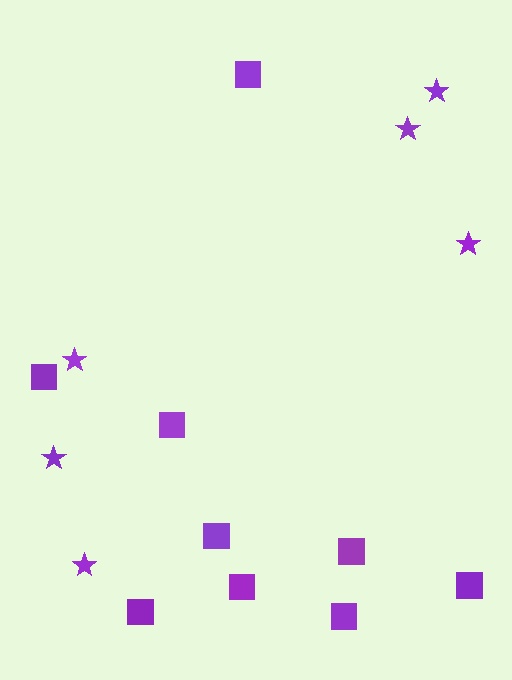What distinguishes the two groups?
There are 2 groups: one group of squares (9) and one group of stars (6).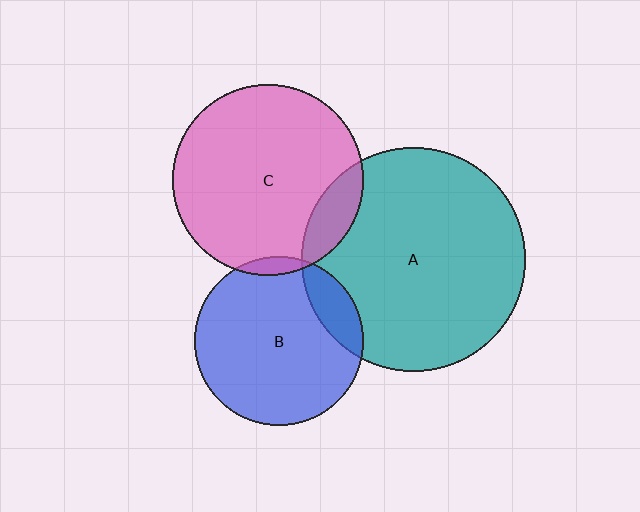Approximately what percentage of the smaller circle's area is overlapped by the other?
Approximately 5%.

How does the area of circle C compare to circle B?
Approximately 1.3 times.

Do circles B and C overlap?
Yes.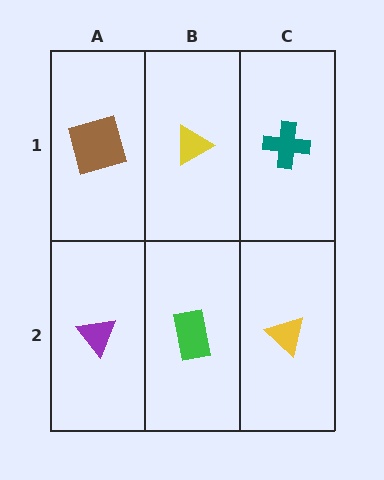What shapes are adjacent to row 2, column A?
A brown square (row 1, column A), a green rectangle (row 2, column B).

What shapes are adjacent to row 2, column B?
A yellow triangle (row 1, column B), a purple triangle (row 2, column A), a yellow triangle (row 2, column C).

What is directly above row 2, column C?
A teal cross.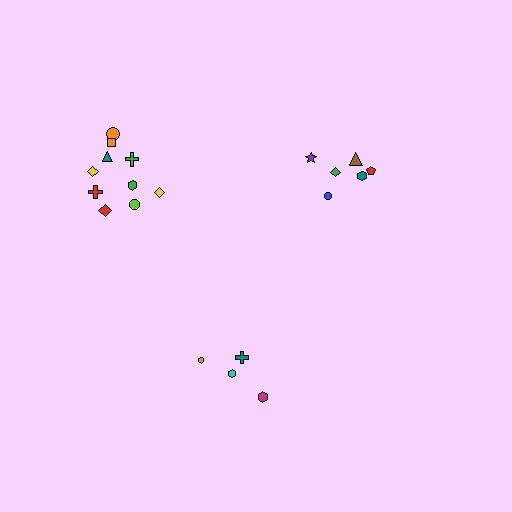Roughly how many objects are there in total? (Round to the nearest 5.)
Roughly 20 objects in total.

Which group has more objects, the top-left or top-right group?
The top-left group.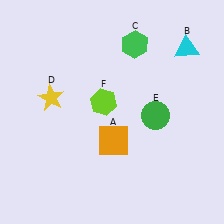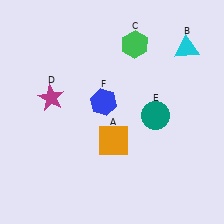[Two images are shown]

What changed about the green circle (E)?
In Image 1, E is green. In Image 2, it changed to teal.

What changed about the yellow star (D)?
In Image 1, D is yellow. In Image 2, it changed to magenta.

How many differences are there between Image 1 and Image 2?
There are 3 differences between the two images.